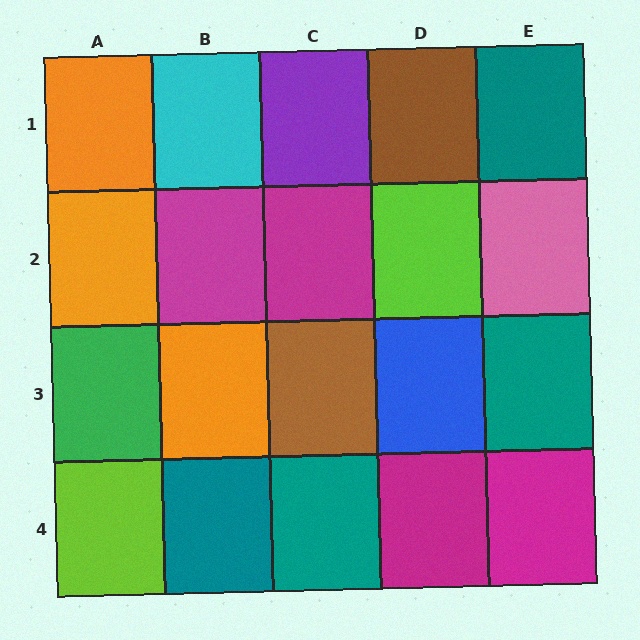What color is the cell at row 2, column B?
Magenta.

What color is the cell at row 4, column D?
Magenta.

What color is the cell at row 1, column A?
Orange.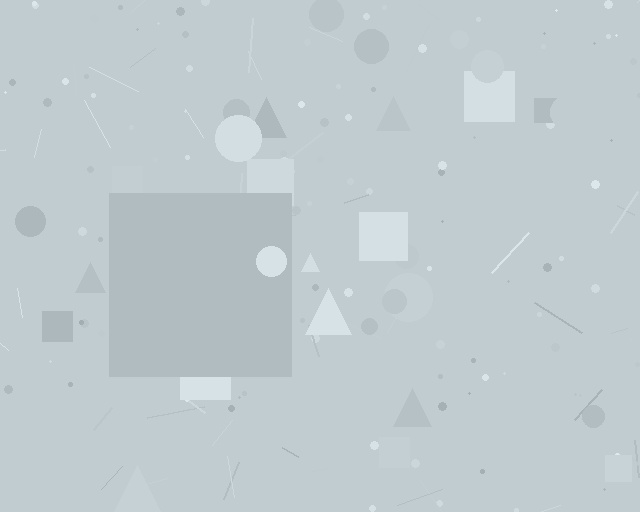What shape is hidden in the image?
A square is hidden in the image.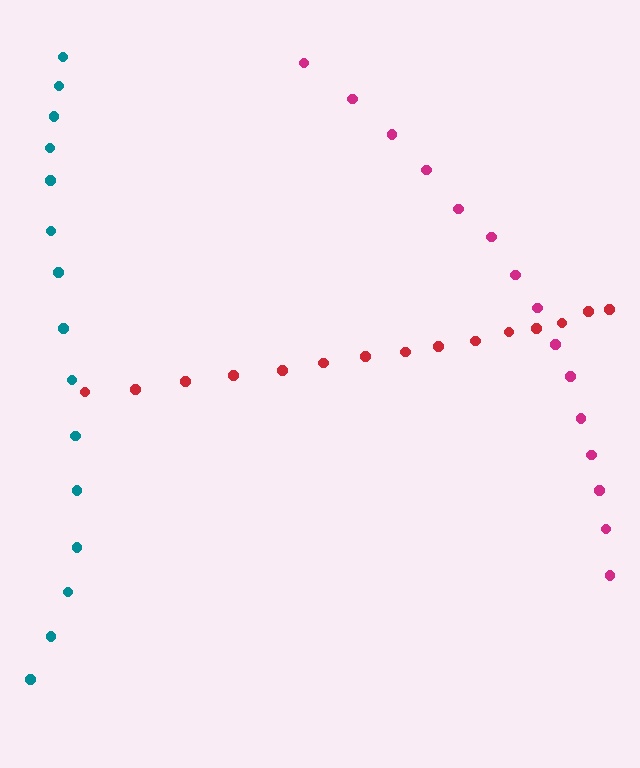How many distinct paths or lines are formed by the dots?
There are 3 distinct paths.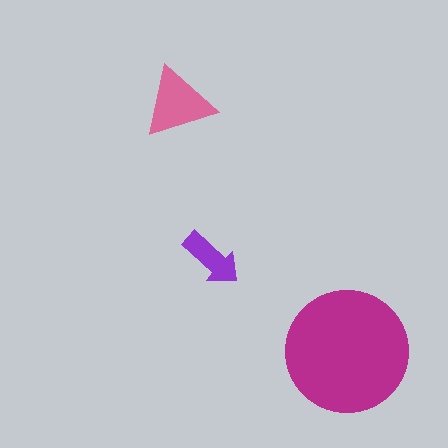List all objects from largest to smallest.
The magenta circle, the pink triangle, the purple arrow.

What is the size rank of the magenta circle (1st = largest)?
1st.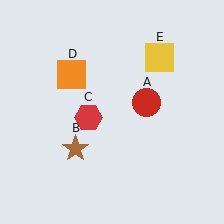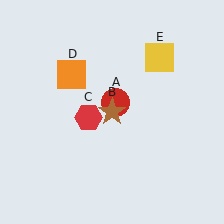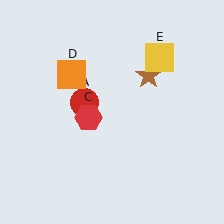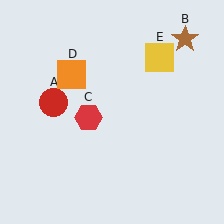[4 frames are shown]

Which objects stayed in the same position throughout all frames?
Red hexagon (object C) and orange square (object D) and yellow square (object E) remained stationary.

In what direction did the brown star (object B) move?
The brown star (object B) moved up and to the right.